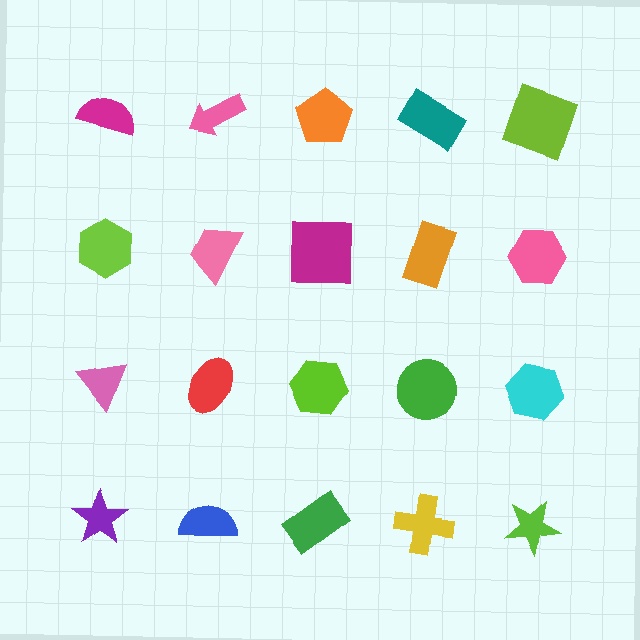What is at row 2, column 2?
A pink trapezoid.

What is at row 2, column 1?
A lime hexagon.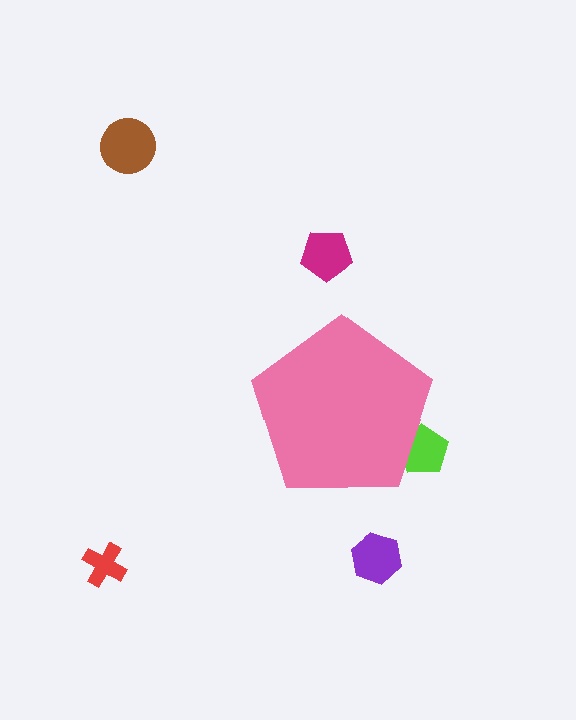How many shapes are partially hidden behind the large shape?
1 shape is partially hidden.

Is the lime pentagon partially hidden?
Yes, the lime pentagon is partially hidden behind the pink pentagon.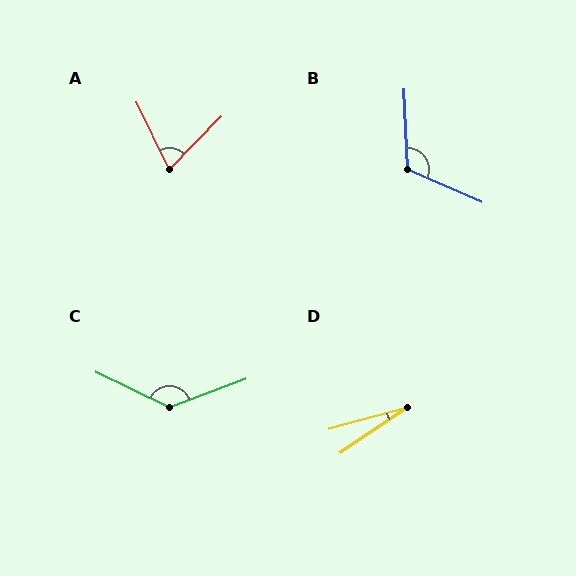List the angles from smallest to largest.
D (19°), A (70°), B (117°), C (134°).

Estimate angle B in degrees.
Approximately 117 degrees.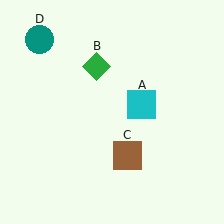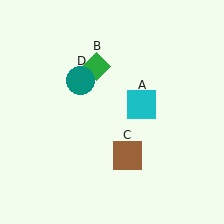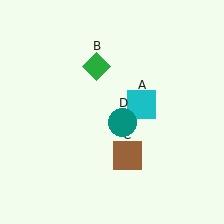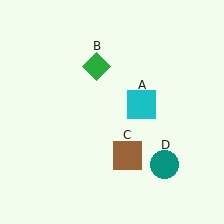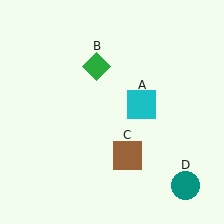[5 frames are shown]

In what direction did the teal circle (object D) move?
The teal circle (object D) moved down and to the right.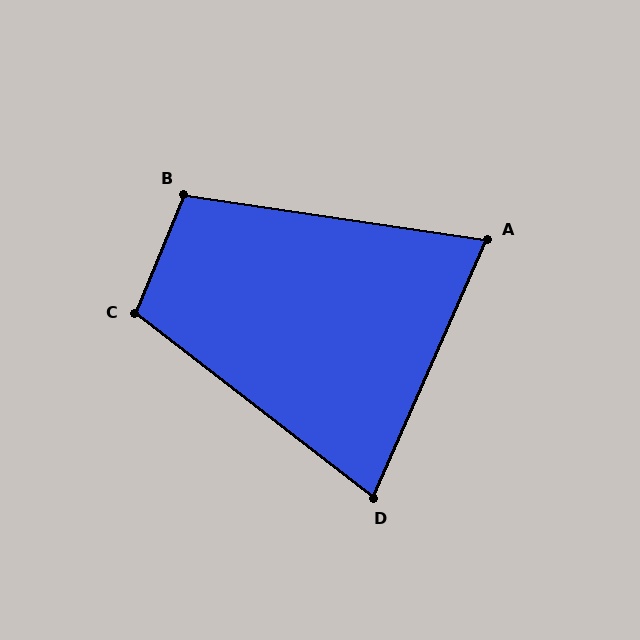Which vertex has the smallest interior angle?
A, at approximately 75 degrees.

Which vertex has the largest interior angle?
C, at approximately 105 degrees.